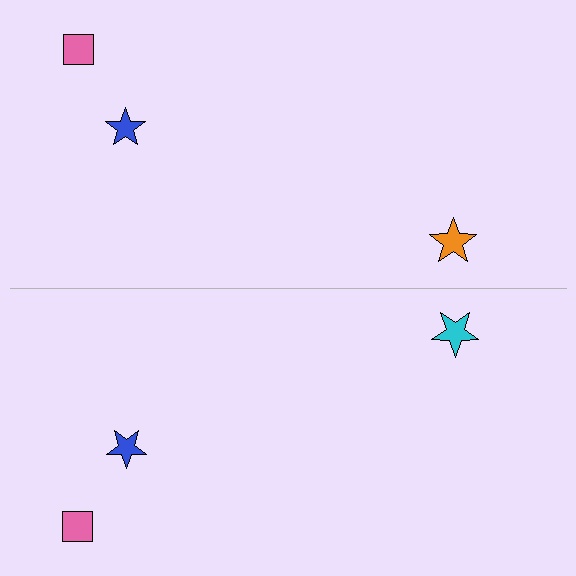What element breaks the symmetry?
The cyan star on the bottom side breaks the symmetry — its mirror counterpart is orange.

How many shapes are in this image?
There are 6 shapes in this image.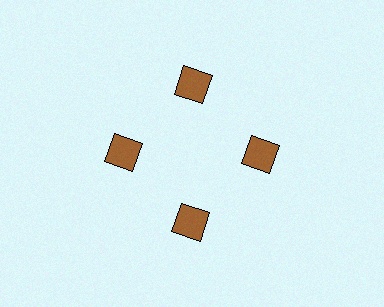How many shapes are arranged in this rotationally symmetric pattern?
There are 4 shapes, arranged in 4 groups of 1.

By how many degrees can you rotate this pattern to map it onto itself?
The pattern maps onto itself every 90 degrees of rotation.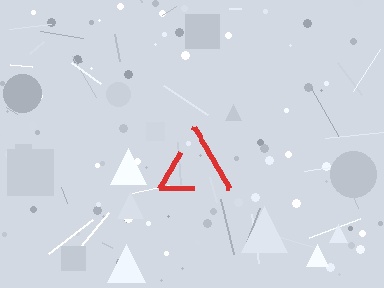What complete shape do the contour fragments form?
The contour fragments form a triangle.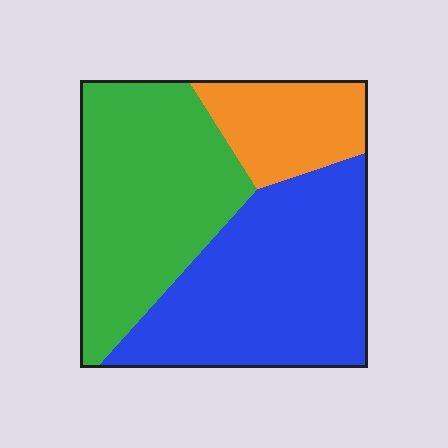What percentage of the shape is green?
Green covers roughly 40% of the shape.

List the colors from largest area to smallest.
From largest to smallest: blue, green, orange.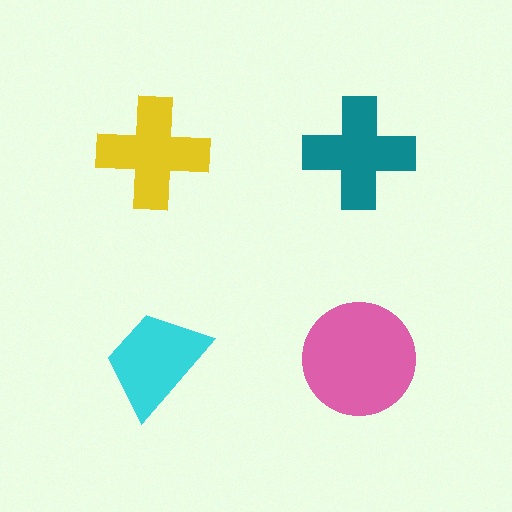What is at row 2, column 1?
A cyan trapezoid.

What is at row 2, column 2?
A pink circle.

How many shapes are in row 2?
2 shapes.